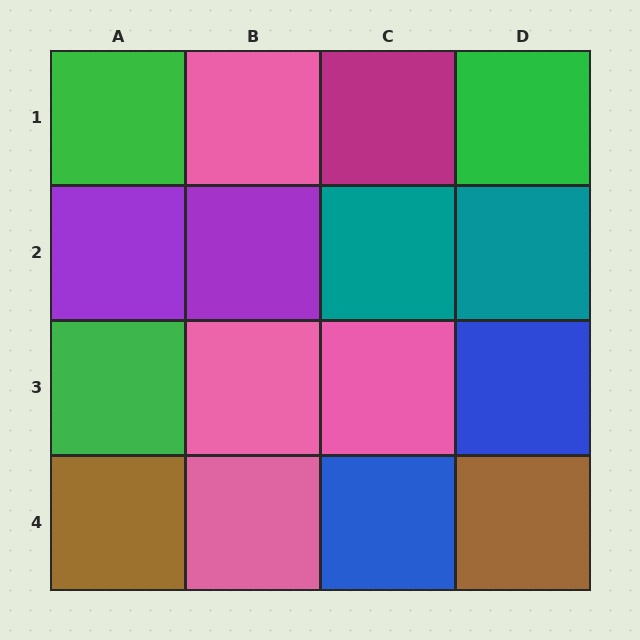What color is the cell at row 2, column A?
Purple.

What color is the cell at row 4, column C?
Blue.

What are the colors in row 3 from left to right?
Green, pink, pink, blue.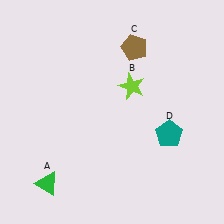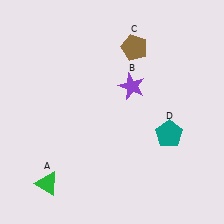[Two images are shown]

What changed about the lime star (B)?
In Image 1, B is lime. In Image 2, it changed to purple.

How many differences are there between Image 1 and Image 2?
There is 1 difference between the two images.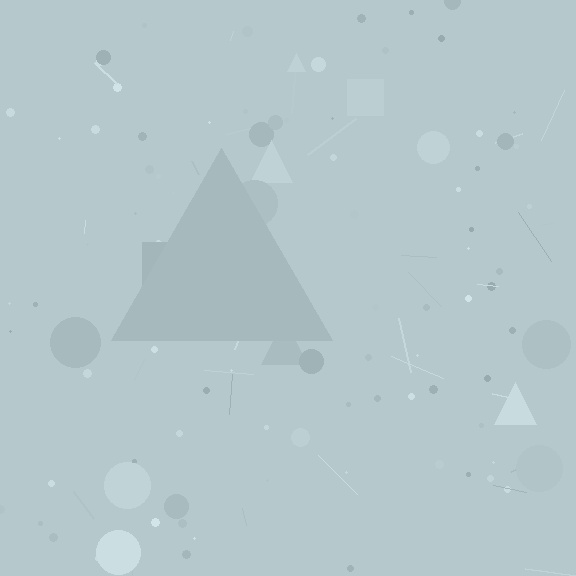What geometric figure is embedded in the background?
A triangle is embedded in the background.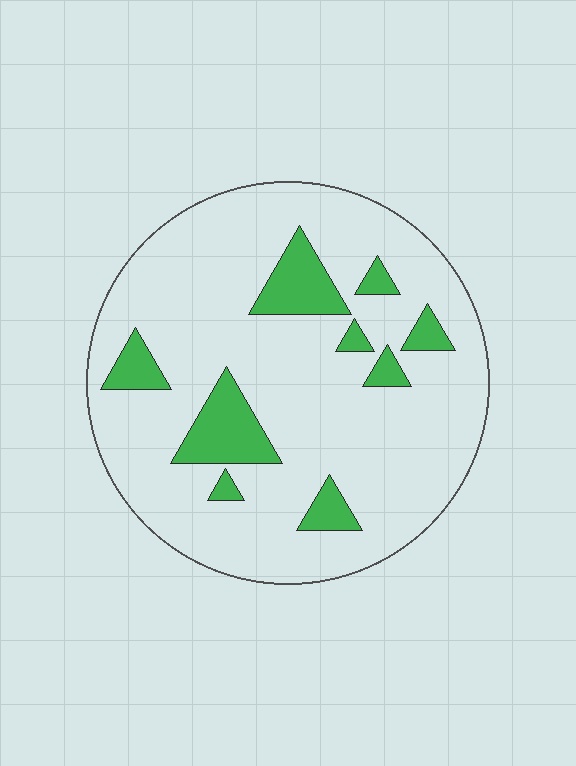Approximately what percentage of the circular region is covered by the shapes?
Approximately 15%.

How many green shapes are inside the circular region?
9.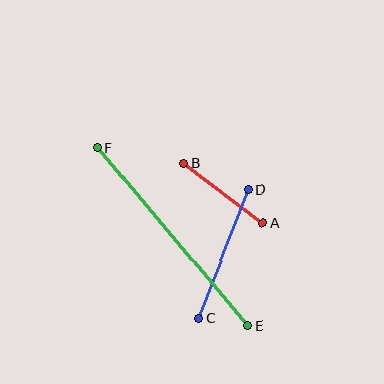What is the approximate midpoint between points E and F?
The midpoint is at approximately (172, 236) pixels.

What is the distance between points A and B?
The distance is approximately 100 pixels.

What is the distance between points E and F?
The distance is approximately 233 pixels.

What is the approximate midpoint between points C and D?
The midpoint is at approximately (223, 254) pixels.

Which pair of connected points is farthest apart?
Points E and F are farthest apart.